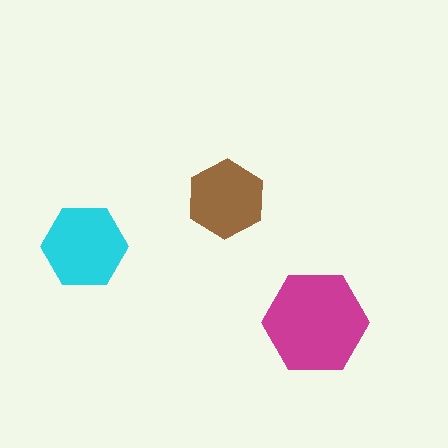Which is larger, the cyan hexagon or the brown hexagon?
The cyan one.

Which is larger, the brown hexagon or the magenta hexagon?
The magenta one.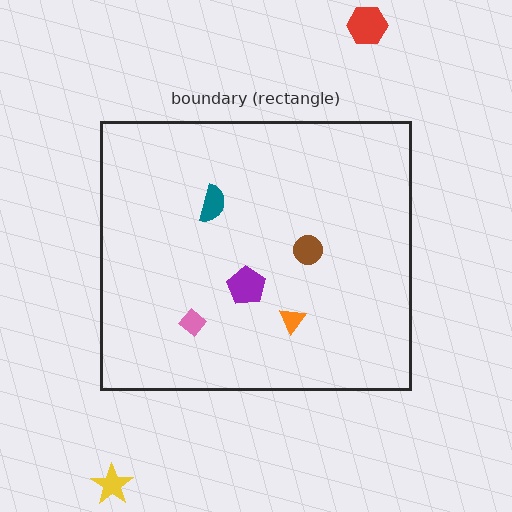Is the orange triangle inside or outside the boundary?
Inside.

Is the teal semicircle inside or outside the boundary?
Inside.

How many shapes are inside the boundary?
5 inside, 2 outside.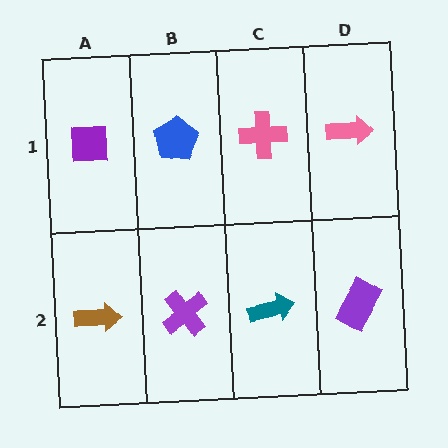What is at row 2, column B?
A purple cross.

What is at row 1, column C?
A pink cross.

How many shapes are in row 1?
4 shapes.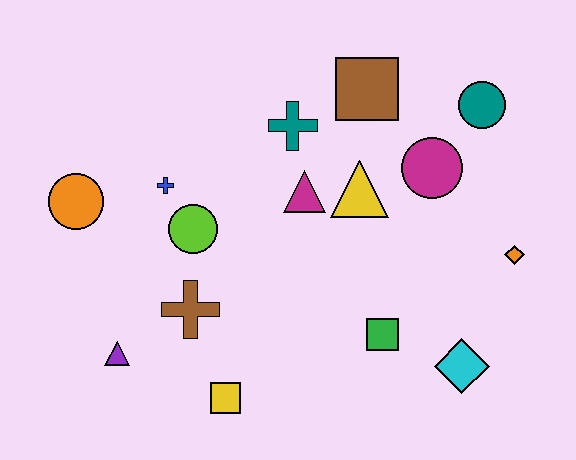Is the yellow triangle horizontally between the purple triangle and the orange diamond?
Yes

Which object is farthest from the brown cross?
The teal circle is farthest from the brown cross.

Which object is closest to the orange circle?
The blue cross is closest to the orange circle.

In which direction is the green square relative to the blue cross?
The green square is to the right of the blue cross.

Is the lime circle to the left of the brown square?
Yes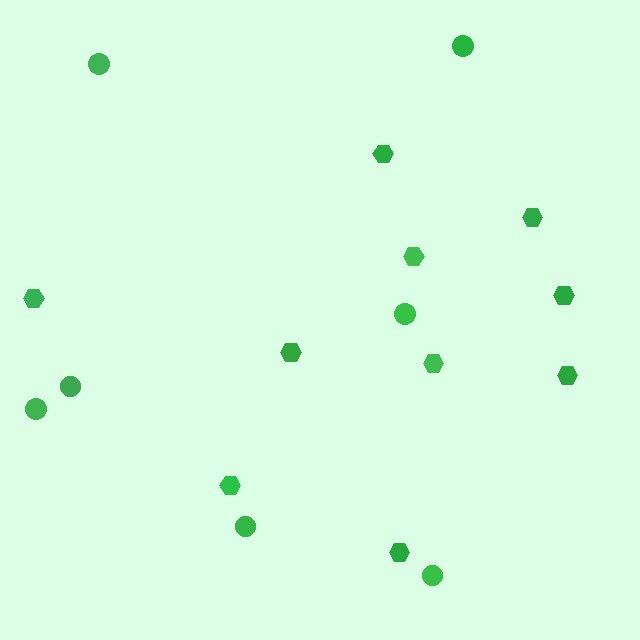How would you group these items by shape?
There are 2 groups: one group of hexagons (10) and one group of circles (7).